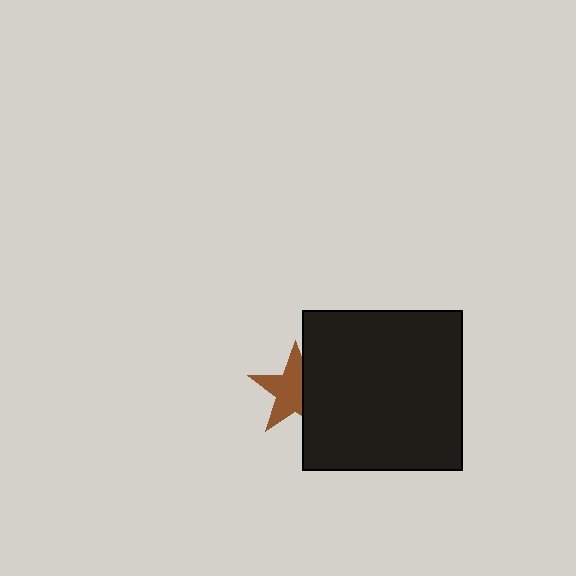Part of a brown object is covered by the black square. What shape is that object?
It is a star.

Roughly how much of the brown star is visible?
About half of it is visible (roughly 63%).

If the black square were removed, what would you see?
You would see the complete brown star.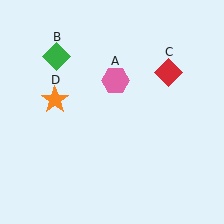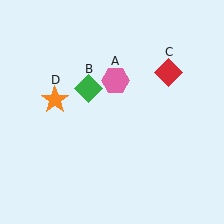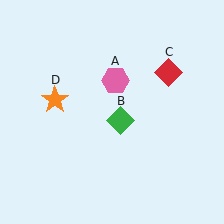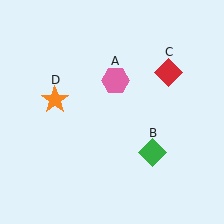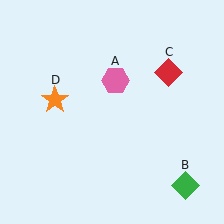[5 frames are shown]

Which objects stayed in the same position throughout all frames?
Pink hexagon (object A) and red diamond (object C) and orange star (object D) remained stationary.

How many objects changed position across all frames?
1 object changed position: green diamond (object B).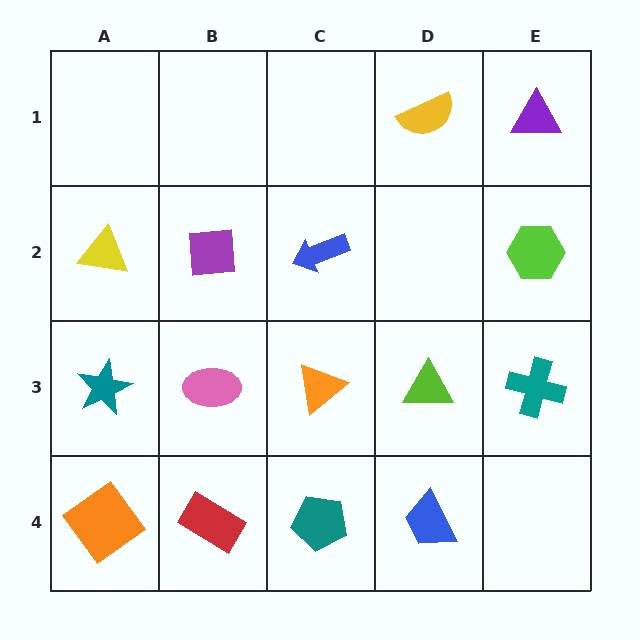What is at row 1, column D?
A yellow semicircle.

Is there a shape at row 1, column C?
No, that cell is empty.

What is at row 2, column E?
A lime hexagon.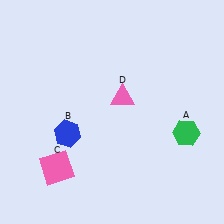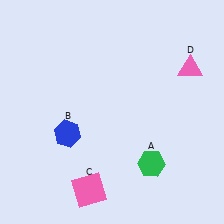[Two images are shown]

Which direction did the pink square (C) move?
The pink square (C) moved right.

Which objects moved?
The objects that moved are: the green hexagon (A), the pink square (C), the pink triangle (D).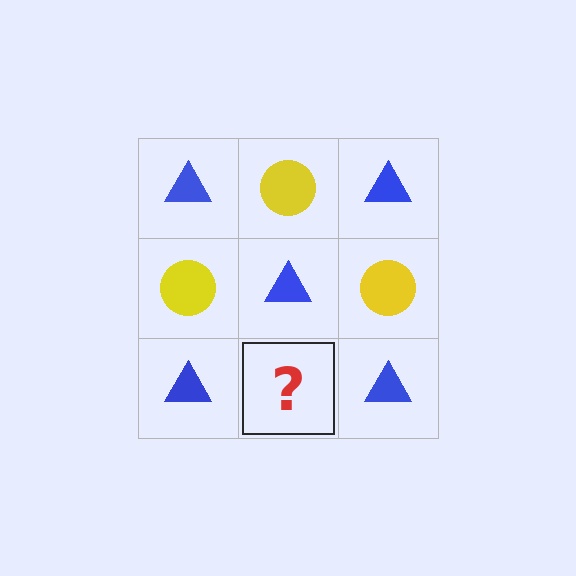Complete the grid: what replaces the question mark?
The question mark should be replaced with a yellow circle.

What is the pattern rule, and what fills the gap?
The rule is that it alternates blue triangle and yellow circle in a checkerboard pattern. The gap should be filled with a yellow circle.